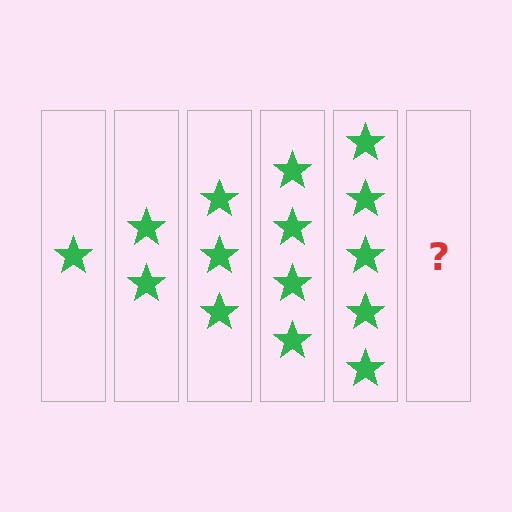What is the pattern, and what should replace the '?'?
The pattern is that each step adds one more star. The '?' should be 6 stars.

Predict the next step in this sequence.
The next step is 6 stars.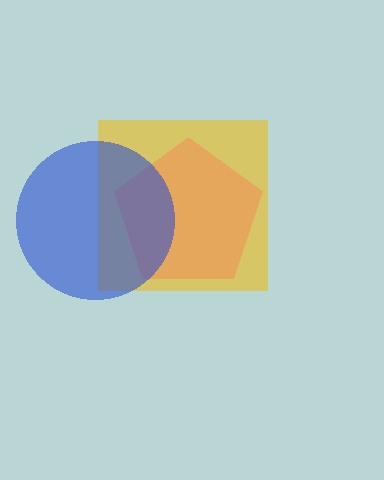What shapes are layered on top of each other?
The layered shapes are: a pink pentagon, a yellow square, a blue circle.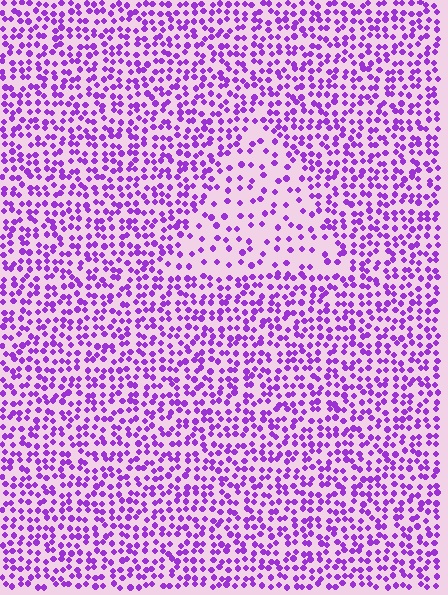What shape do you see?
I see a triangle.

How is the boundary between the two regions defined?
The boundary is defined by a change in element density (approximately 2.2x ratio). All elements are the same color, size, and shape.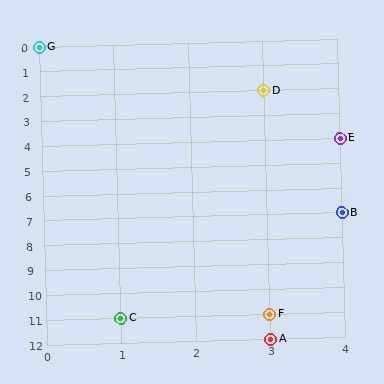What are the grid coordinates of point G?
Point G is at grid coordinates (0, 0).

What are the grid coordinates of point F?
Point F is at grid coordinates (3, 11).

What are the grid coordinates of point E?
Point E is at grid coordinates (4, 4).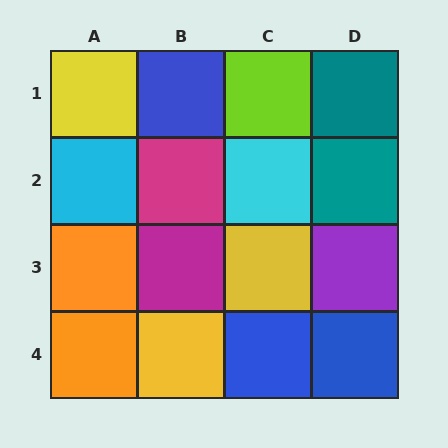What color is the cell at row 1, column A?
Yellow.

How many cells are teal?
2 cells are teal.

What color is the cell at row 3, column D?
Purple.